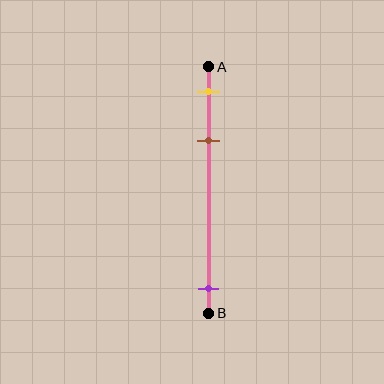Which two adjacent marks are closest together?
The yellow and brown marks are the closest adjacent pair.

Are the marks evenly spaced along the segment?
No, the marks are not evenly spaced.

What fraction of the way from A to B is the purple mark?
The purple mark is approximately 90% (0.9) of the way from A to B.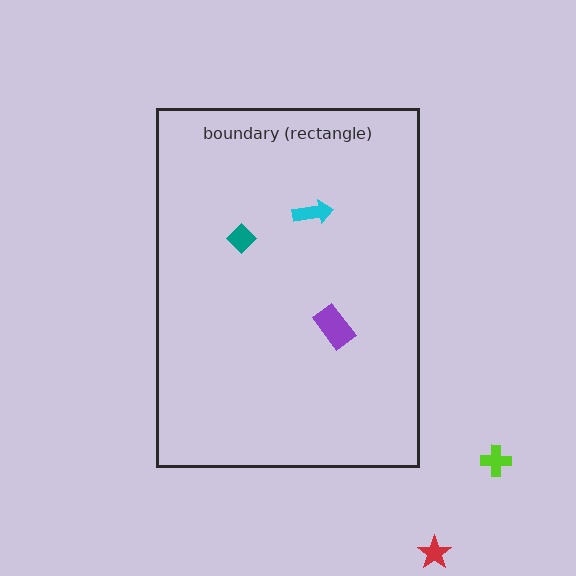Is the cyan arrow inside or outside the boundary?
Inside.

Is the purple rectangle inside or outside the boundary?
Inside.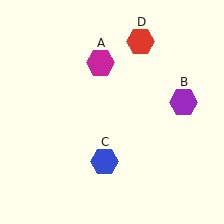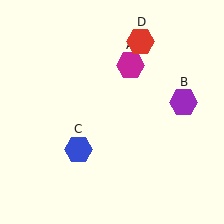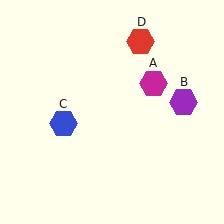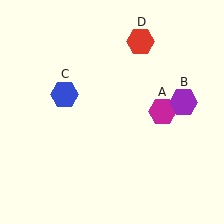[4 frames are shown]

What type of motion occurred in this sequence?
The magenta hexagon (object A), blue hexagon (object C) rotated clockwise around the center of the scene.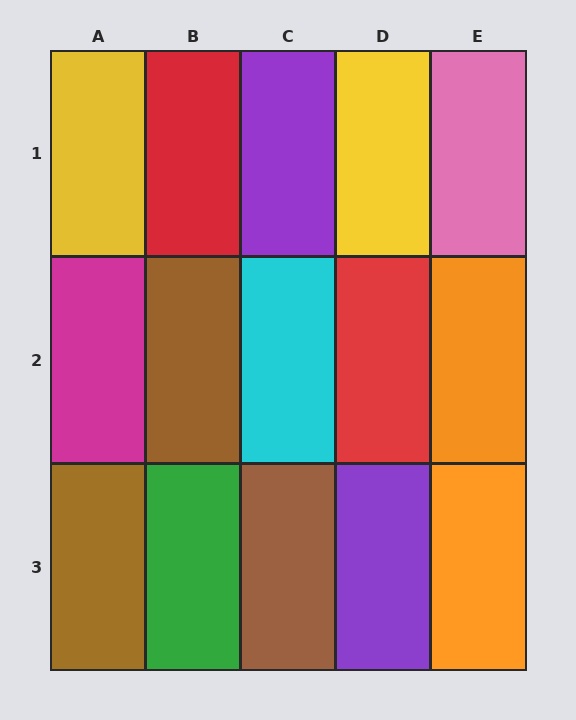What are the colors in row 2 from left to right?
Magenta, brown, cyan, red, orange.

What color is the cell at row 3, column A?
Brown.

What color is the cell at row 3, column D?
Purple.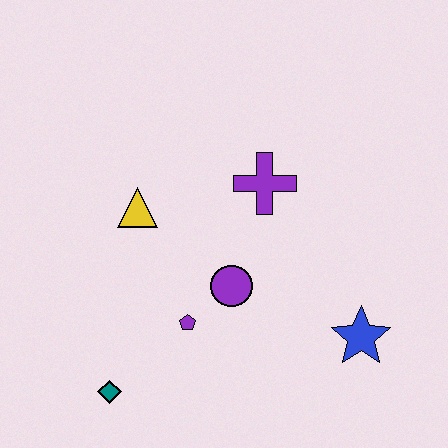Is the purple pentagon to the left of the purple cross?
Yes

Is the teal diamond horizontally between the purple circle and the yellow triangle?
No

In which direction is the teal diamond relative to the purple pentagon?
The teal diamond is to the left of the purple pentagon.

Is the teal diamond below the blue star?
Yes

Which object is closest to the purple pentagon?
The purple circle is closest to the purple pentagon.